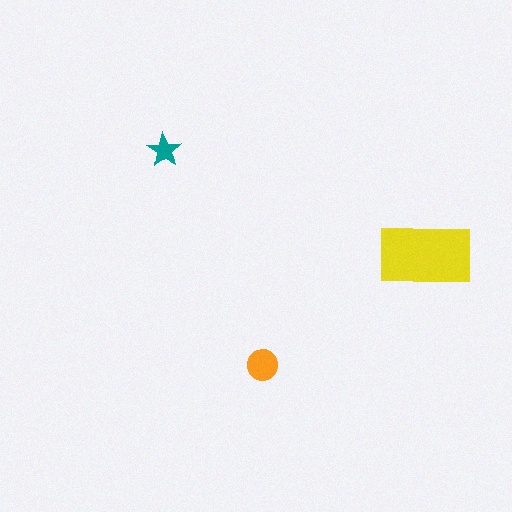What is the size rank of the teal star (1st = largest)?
3rd.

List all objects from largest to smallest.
The yellow rectangle, the orange circle, the teal star.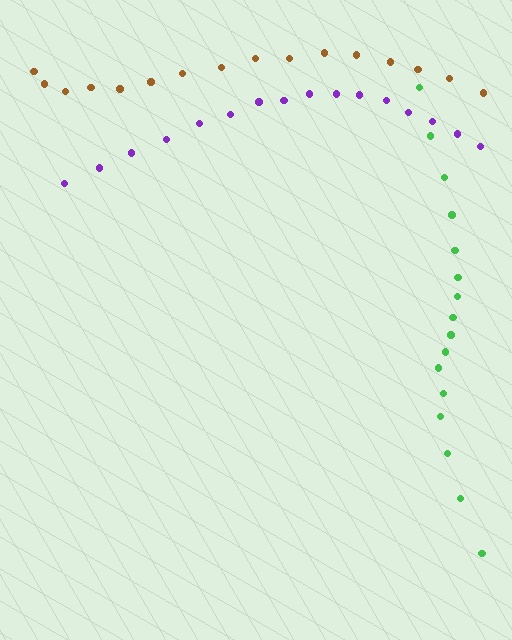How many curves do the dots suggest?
There are 3 distinct paths.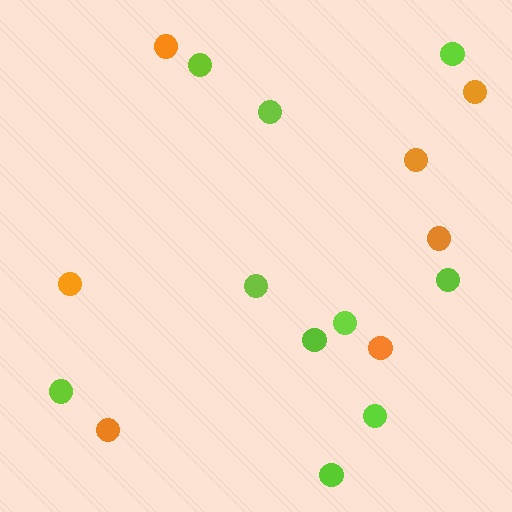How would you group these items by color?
There are 2 groups: one group of lime circles (10) and one group of orange circles (7).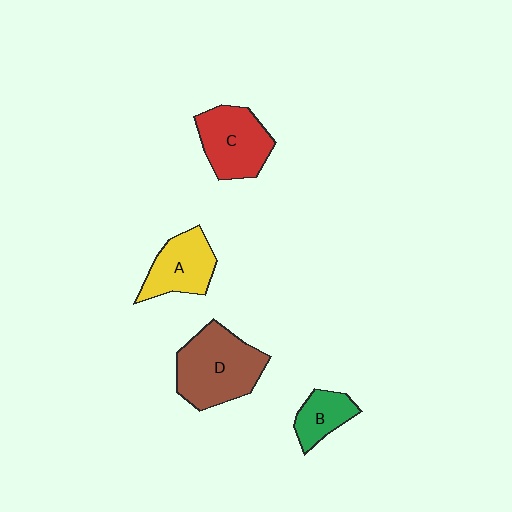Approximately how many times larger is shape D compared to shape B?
Approximately 2.3 times.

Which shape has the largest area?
Shape D (brown).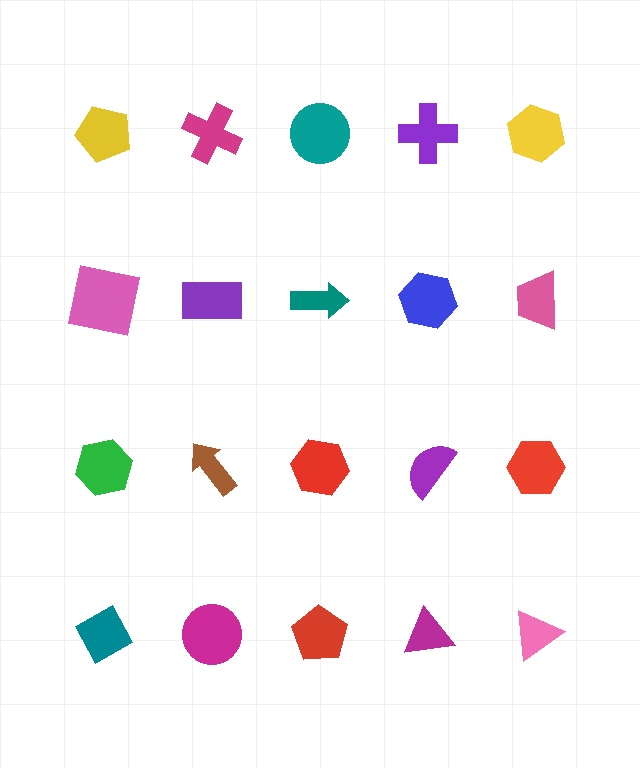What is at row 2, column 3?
A teal arrow.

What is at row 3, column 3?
A red hexagon.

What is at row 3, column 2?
A brown arrow.